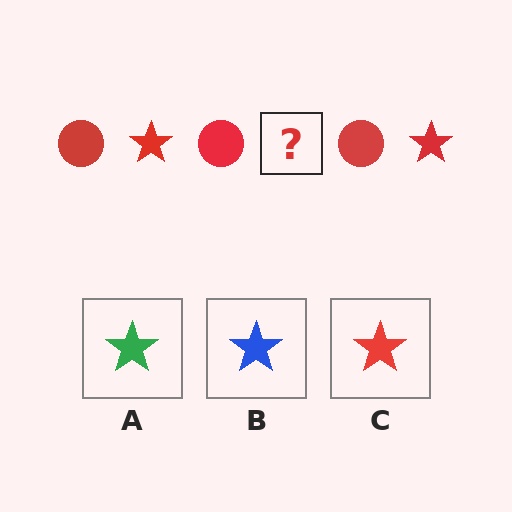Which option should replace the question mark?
Option C.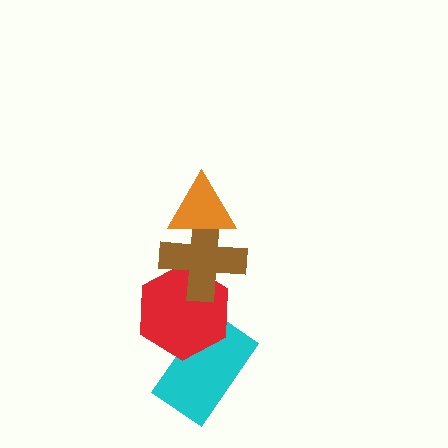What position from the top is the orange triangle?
The orange triangle is 1st from the top.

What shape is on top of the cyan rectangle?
The red hexagon is on top of the cyan rectangle.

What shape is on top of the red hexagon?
The brown cross is on top of the red hexagon.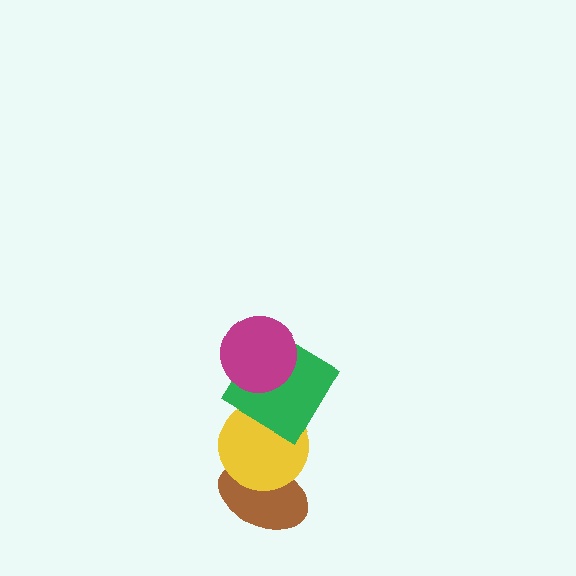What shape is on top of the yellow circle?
The green diamond is on top of the yellow circle.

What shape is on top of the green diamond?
The magenta circle is on top of the green diamond.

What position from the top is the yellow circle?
The yellow circle is 3rd from the top.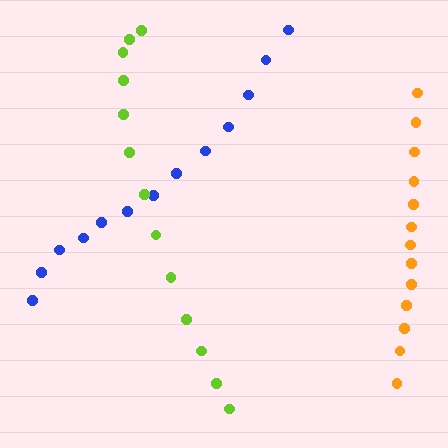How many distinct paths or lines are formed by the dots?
There are 3 distinct paths.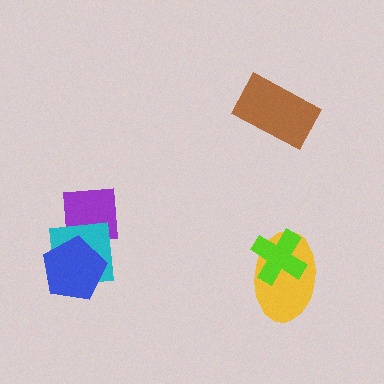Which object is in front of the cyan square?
The blue pentagon is in front of the cyan square.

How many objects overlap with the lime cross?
1 object overlaps with the lime cross.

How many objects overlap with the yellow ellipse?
1 object overlaps with the yellow ellipse.